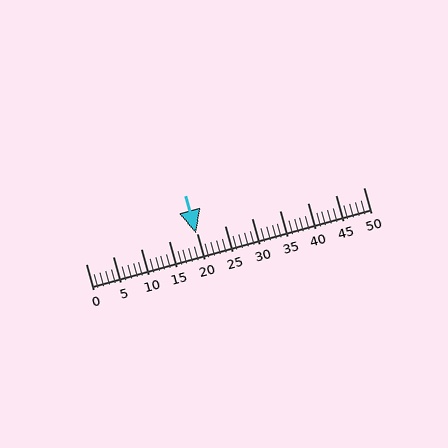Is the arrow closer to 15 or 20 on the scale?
The arrow is closer to 20.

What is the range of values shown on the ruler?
The ruler shows values from 0 to 50.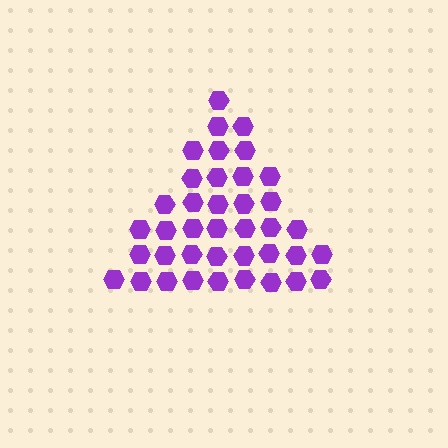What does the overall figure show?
The overall figure shows a triangle.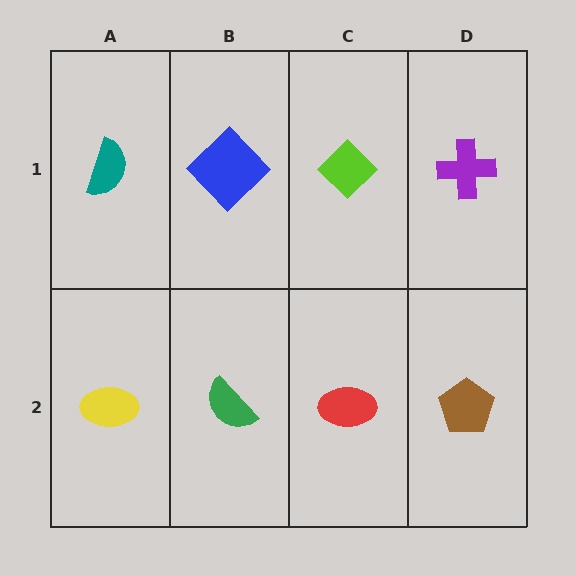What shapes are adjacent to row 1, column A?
A yellow ellipse (row 2, column A), a blue diamond (row 1, column B).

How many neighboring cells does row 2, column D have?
2.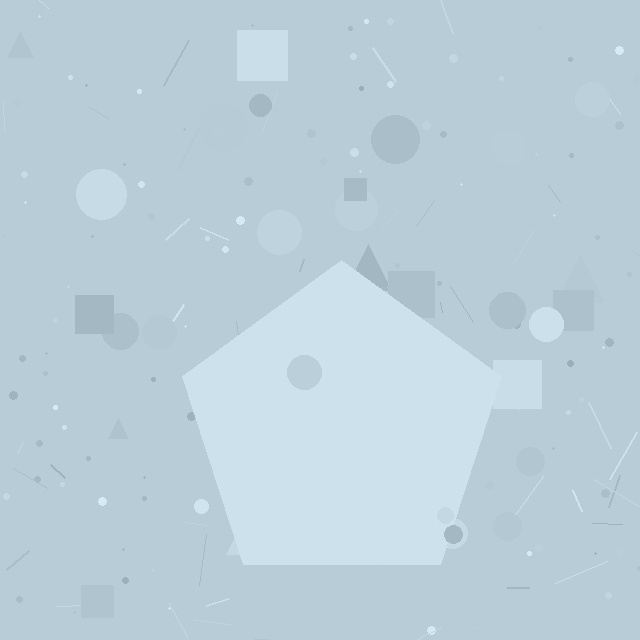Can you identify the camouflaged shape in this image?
The camouflaged shape is a pentagon.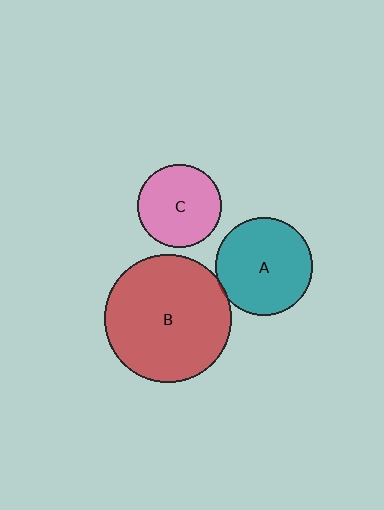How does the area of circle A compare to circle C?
Approximately 1.3 times.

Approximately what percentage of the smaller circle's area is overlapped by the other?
Approximately 5%.